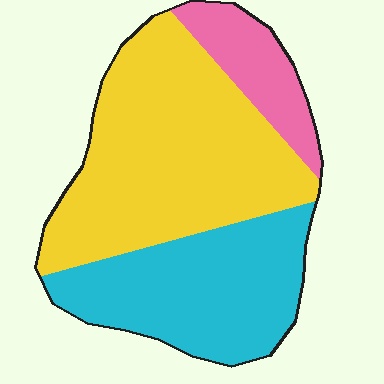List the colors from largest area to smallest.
From largest to smallest: yellow, cyan, pink.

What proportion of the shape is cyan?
Cyan covers 35% of the shape.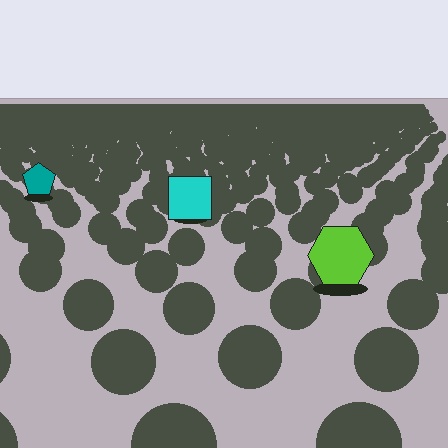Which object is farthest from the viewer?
The teal pentagon is farthest from the viewer. It appears smaller and the ground texture around it is denser.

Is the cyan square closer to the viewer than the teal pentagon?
Yes. The cyan square is closer — you can tell from the texture gradient: the ground texture is coarser near it.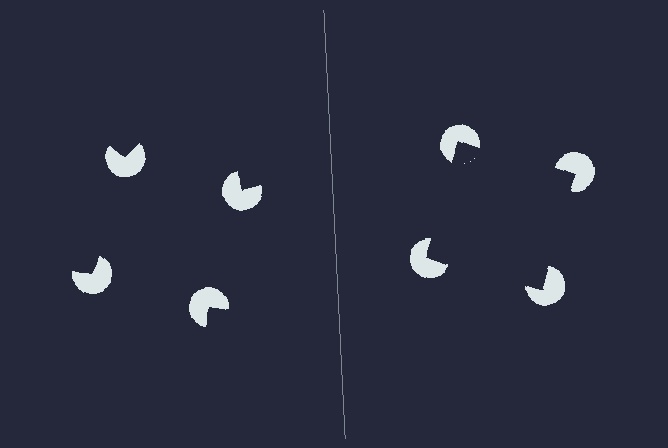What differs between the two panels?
The pac-man discs are positioned identically on both sides; only the wedge orientations differ. On the right they align to a square; on the left they are misaligned.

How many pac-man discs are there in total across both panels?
8 — 4 on each side.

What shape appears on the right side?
An illusory square.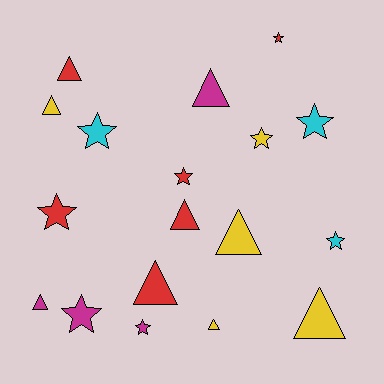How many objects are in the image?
There are 18 objects.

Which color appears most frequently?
Red, with 6 objects.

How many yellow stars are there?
There is 1 yellow star.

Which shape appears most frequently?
Star, with 9 objects.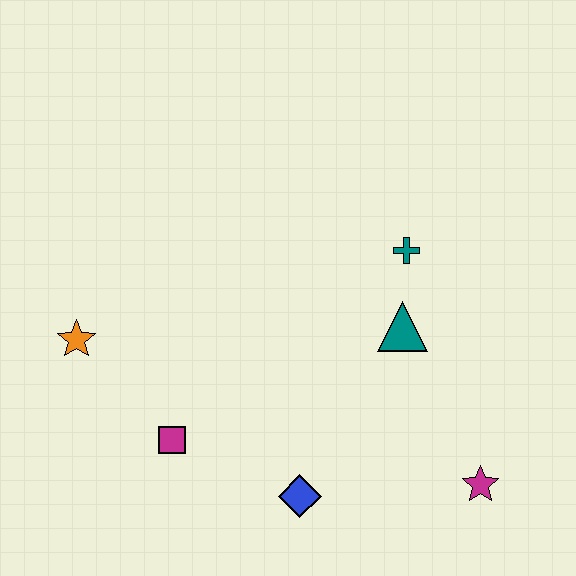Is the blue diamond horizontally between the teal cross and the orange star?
Yes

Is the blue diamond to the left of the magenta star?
Yes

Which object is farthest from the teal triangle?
The orange star is farthest from the teal triangle.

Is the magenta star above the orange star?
No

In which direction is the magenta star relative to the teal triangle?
The magenta star is below the teal triangle.